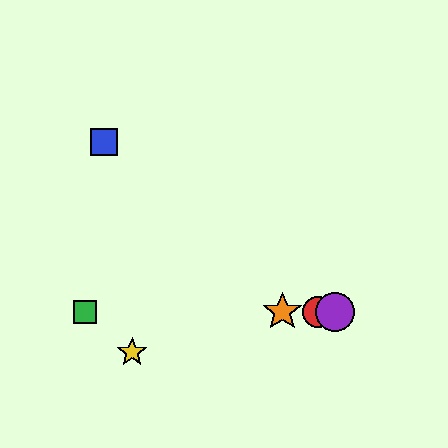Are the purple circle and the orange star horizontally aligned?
Yes, both are at y≈312.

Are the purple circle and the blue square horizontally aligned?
No, the purple circle is at y≈312 and the blue square is at y≈142.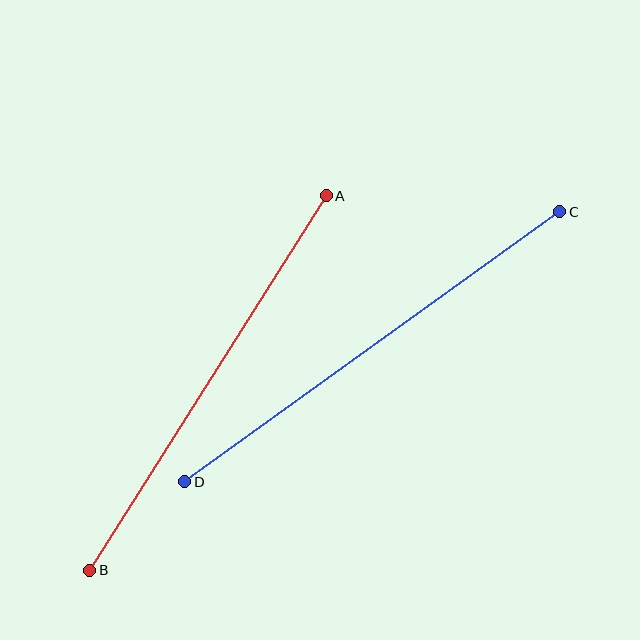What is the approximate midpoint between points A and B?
The midpoint is at approximately (208, 383) pixels.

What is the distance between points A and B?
The distance is approximately 443 pixels.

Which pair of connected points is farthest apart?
Points C and D are farthest apart.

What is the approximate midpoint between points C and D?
The midpoint is at approximately (372, 347) pixels.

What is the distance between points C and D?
The distance is approximately 462 pixels.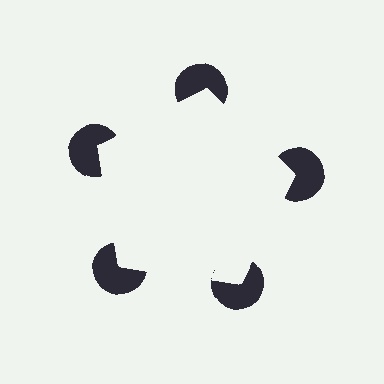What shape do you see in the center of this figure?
An illusory pentagon — its edges are inferred from the aligned wedge cuts in the pac-man discs, not physically drawn.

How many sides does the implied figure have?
5 sides.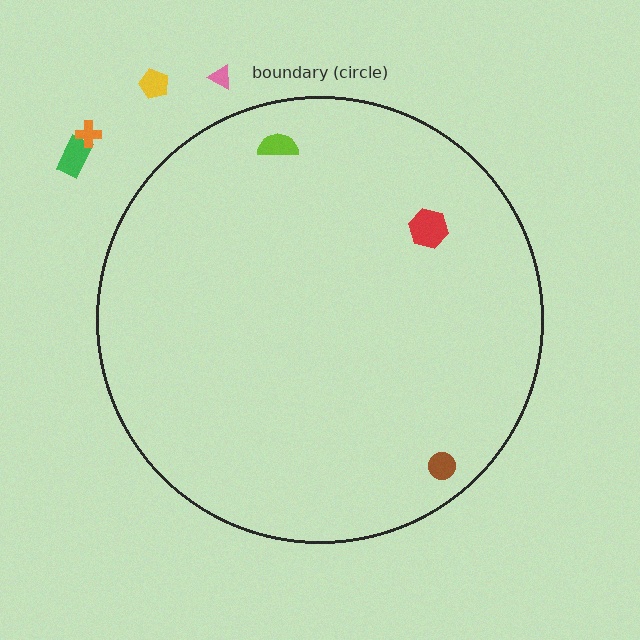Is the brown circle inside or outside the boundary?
Inside.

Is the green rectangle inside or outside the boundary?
Outside.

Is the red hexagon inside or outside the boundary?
Inside.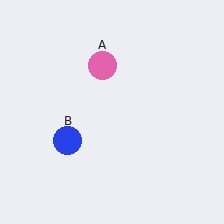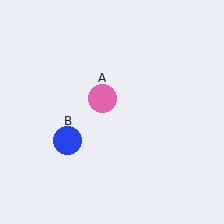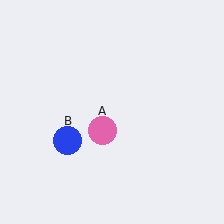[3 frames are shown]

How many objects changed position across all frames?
1 object changed position: pink circle (object A).